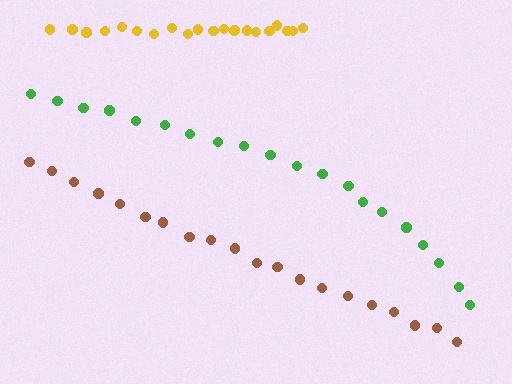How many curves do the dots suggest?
There are 3 distinct paths.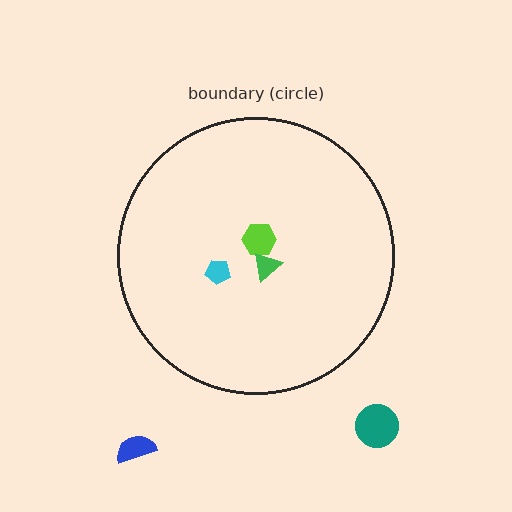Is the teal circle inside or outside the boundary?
Outside.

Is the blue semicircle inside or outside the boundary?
Outside.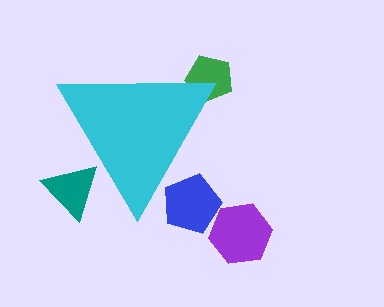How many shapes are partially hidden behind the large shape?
3 shapes are partially hidden.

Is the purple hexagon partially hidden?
No, the purple hexagon is fully visible.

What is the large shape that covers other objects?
A cyan triangle.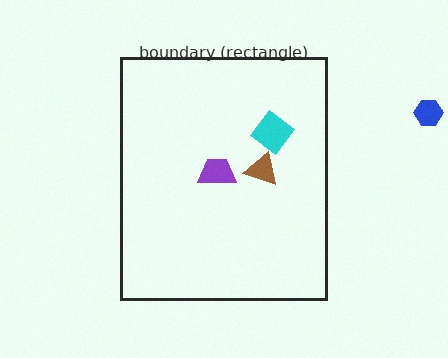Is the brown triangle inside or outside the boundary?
Inside.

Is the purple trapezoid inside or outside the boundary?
Inside.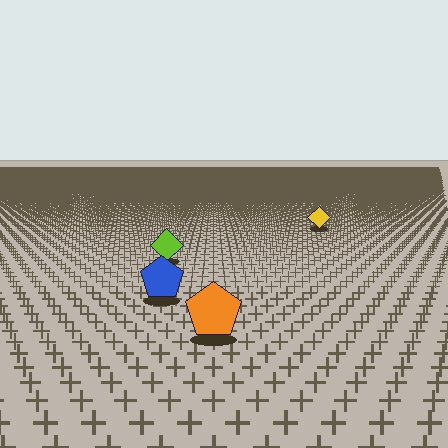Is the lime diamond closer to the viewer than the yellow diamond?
Yes. The lime diamond is closer — you can tell from the texture gradient: the ground texture is coarser near it.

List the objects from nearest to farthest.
From nearest to farthest: the orange pentagon, the blue pentagon, the lime diamond, the yellow diamond.